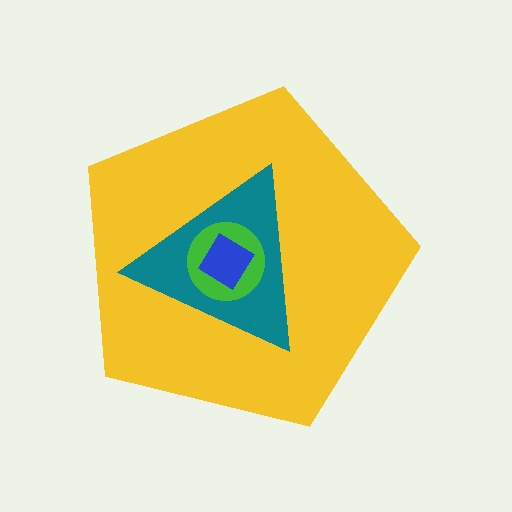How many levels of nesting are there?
4.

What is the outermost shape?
The yellow pentagon.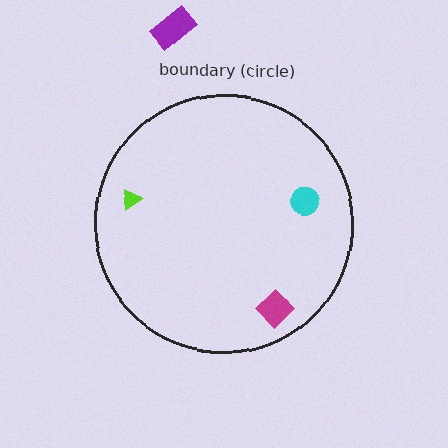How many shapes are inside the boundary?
3 inside, 1 outside.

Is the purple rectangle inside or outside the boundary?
Outside.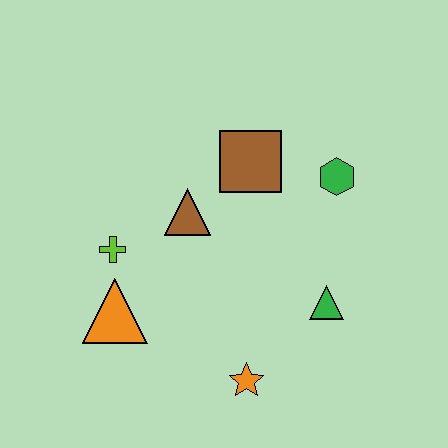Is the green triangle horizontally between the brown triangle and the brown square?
No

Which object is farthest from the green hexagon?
The orange triangle is farthest from the green hexagon.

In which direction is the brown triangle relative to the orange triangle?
The brown triangle is above the orange triangle.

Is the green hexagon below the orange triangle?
No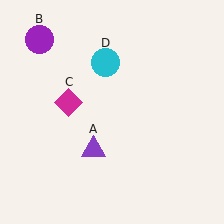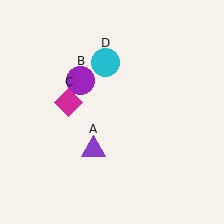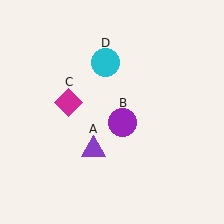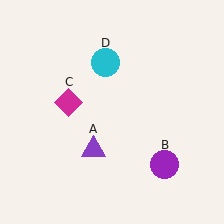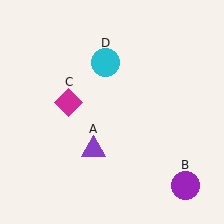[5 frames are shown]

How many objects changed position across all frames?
1 object changed position: purple circle (object B).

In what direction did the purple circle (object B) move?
The purple circle (object B) moved down and to the right.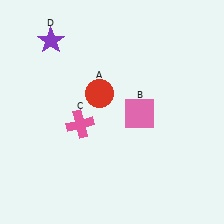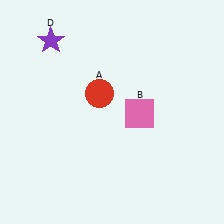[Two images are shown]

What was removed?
The pink cross (C) was removed in Image 2.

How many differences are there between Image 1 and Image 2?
There is 1 difference between the two images.